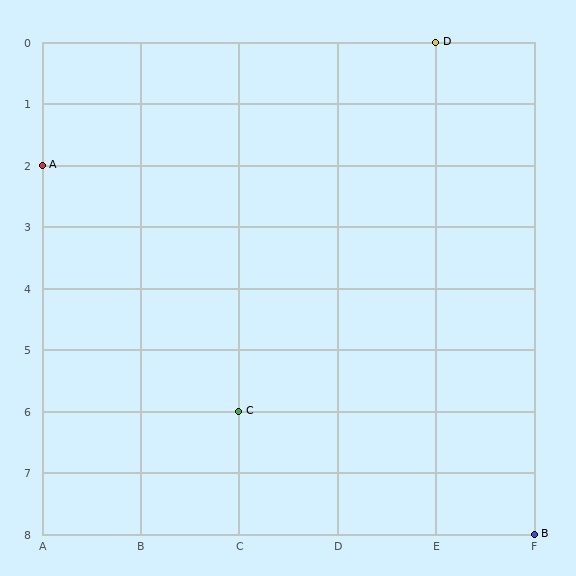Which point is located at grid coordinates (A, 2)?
Point A is at (A, 2).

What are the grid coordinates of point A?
Point A is at grid coordinates (A, 2).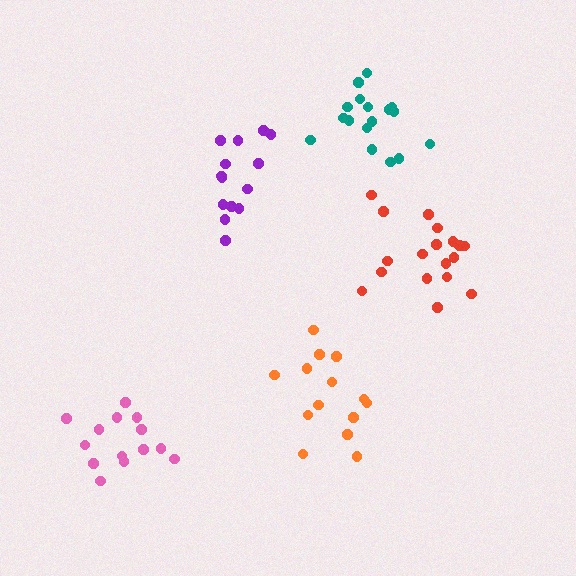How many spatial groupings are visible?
There are 5 spatial groupings.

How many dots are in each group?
Group 1: 14 dots, Group 2: 14 dots, Group 3: 18 dots, Group 4: 17 dots, Group 5: 14 dots (77 total).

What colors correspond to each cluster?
The clusters are colored: orange, purple, red, teal, pink.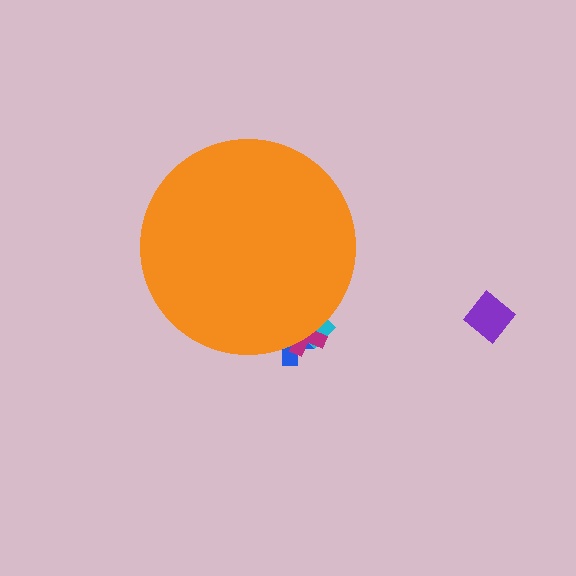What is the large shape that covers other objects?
An orange circle.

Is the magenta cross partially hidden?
Yes, the magenta cross is partially hidden behind the orange circle.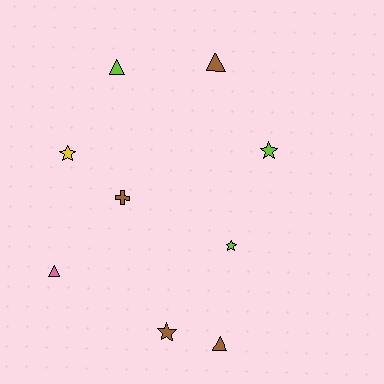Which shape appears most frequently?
Star, with 4 objects.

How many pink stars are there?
There are no pink stars.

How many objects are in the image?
There are 9 objects.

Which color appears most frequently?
Brown, with 4 objects.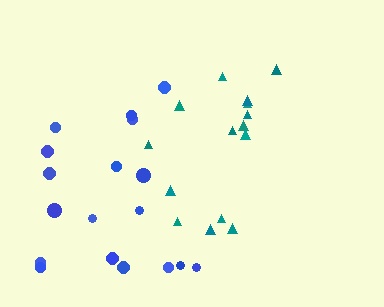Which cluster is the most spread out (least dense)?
Blue.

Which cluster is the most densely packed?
Teal.